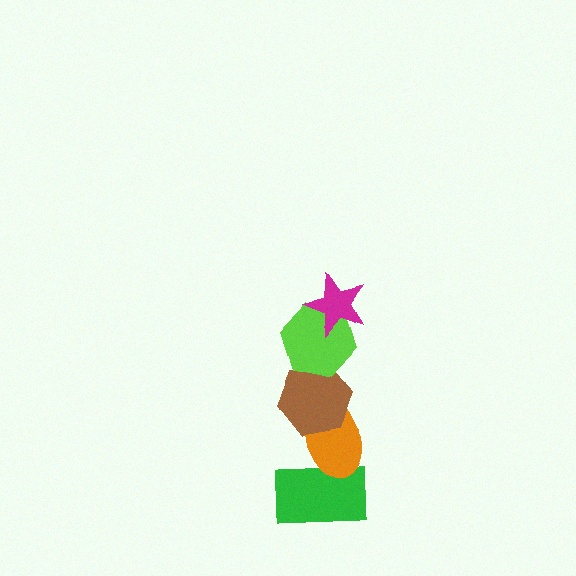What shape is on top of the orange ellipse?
The brown hexagon is on top of the orange ellipse.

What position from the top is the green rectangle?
The green rectangle is 5th from the top.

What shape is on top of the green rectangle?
The orange ellipse is on top of the green rectangle.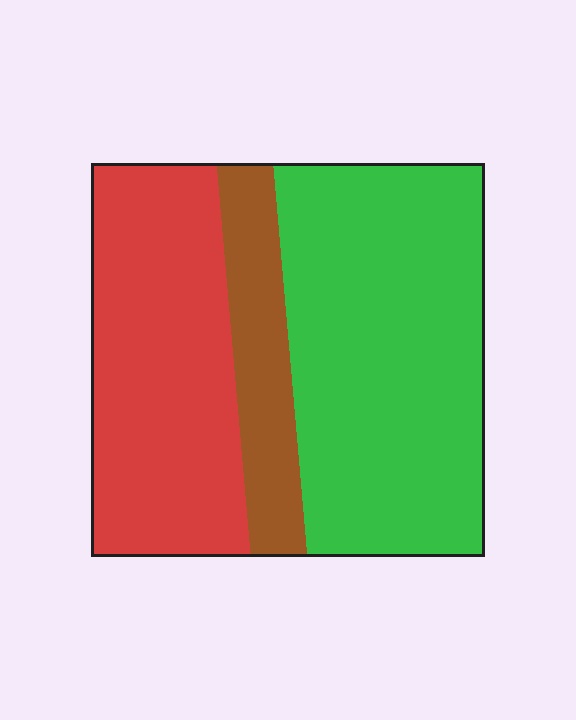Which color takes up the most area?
Green, at roughly 50%.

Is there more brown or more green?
Green.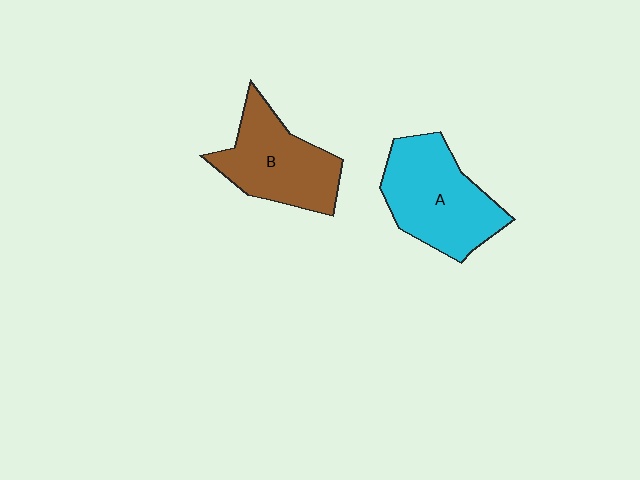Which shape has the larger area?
Shape A (cyan).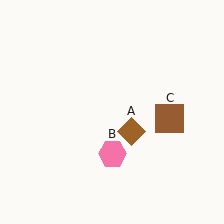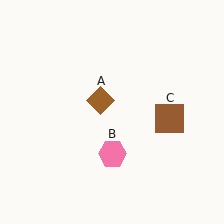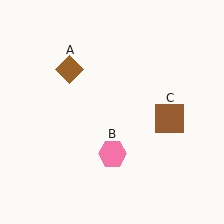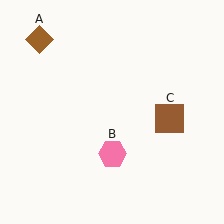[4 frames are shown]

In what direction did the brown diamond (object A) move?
The brown diamond (object A) moved up and to the left.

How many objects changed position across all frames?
1 object changed position: brown diamond (object A).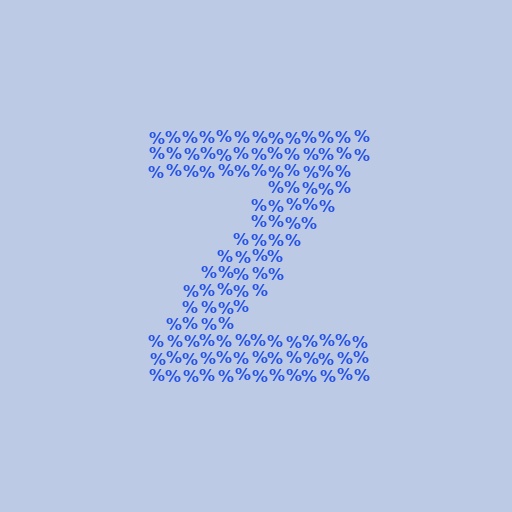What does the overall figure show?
The overall figure shows the letter Z.